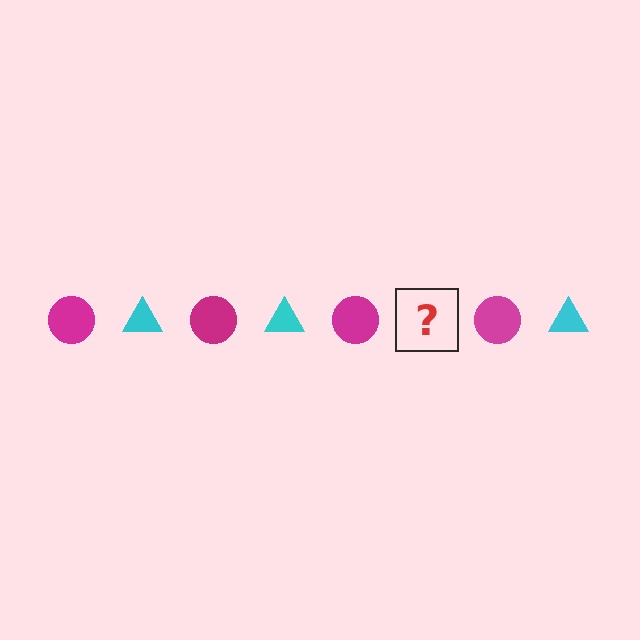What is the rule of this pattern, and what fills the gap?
The rule is that the pattern alternates between magenta circle and cyan triangle. The gap should be filled with a cyan triangle.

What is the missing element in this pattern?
The missing element is a cyan triangle.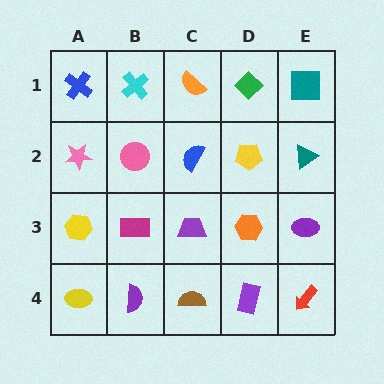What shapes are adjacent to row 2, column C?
An orange semicircle (row 1, column C), a purple trapezoid (row 3, column C), a pink circle (row 2, column B), a yellow pentagon (row 2, column D).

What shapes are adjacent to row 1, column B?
A pink circle (row 2, column B), a blue cross (row 1, column A), an orange semicircle (row 1, column C).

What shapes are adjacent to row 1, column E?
A teal triangle (row 2, column E), a green diamond (row 1, column D).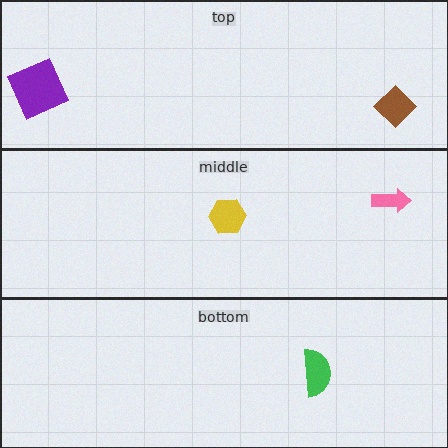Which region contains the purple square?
The top region.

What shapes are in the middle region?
The yellow hexagon, the pink arrow.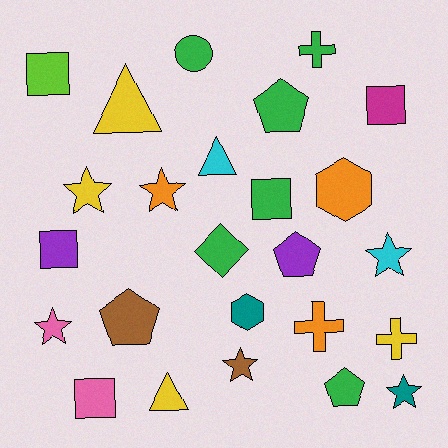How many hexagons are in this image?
There are 2 hexagons.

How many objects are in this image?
There are 25 objects.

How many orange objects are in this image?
There are 3 orange objects.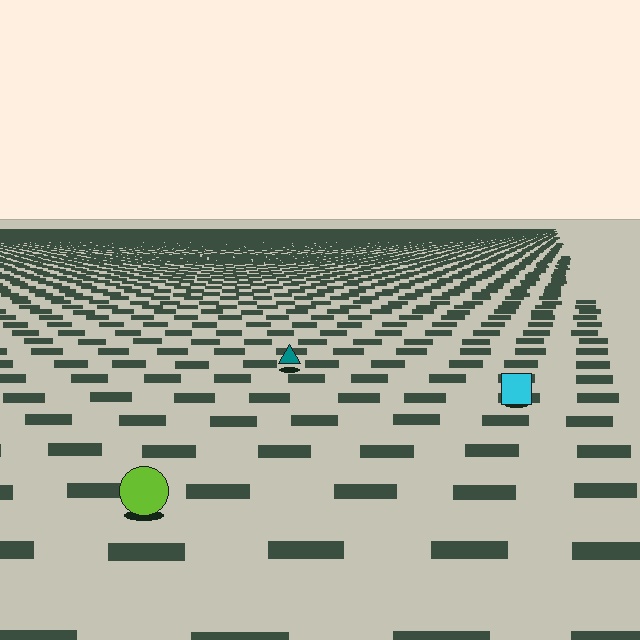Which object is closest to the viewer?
The lime circle is closest. The texture marks near it are larger and more spread out.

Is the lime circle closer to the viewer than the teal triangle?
Yes. The lime circle is closer — you can tell from the texture gradient: the ground texture is coarser near it.